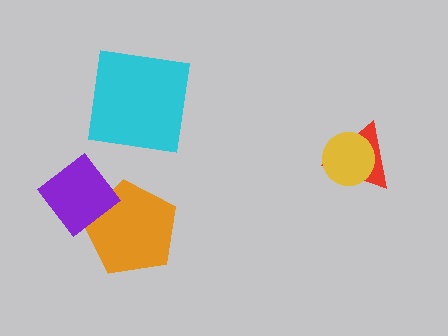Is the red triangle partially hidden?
Yes, it is partially covered by another shape.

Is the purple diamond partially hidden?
No, no other shape covers it.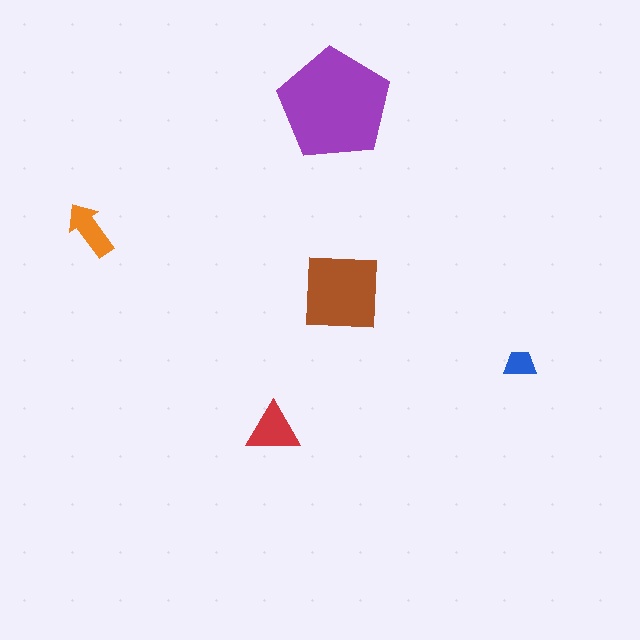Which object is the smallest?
The blue trapezoid.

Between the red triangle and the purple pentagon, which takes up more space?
The purple pentagon.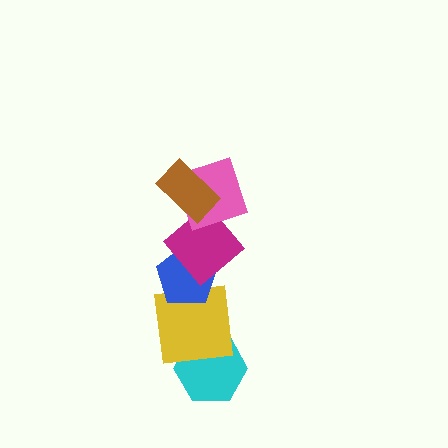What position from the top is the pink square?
The pink square is 2nd from the top.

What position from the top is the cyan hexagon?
The cyan hexagon is 6th from the top.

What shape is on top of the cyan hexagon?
The yellow square is on top of the cyan hexagon.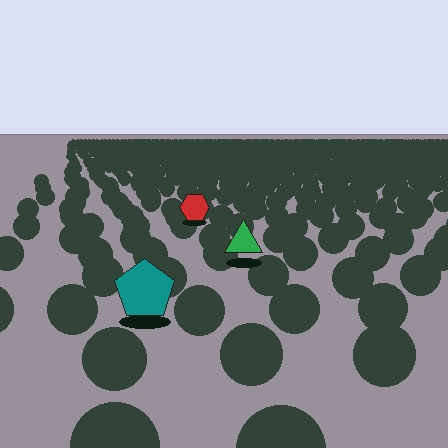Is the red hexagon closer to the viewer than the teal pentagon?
No. The teal pentagon is closer — you can tell from the texture gradient: the ground texture is coarser near it.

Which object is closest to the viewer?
The teal pentagon is closest. The texture marks near it are larger and more spread out.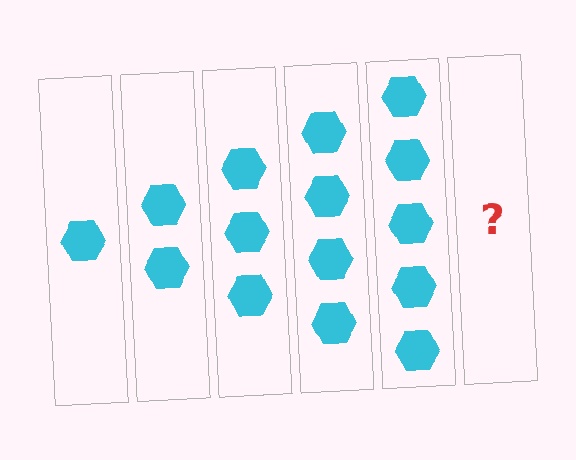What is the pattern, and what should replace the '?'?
The pattern is that each step adds one more hexagon. The '?' should be 6 hexagons.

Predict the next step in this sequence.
The next step is 6 hexagons.